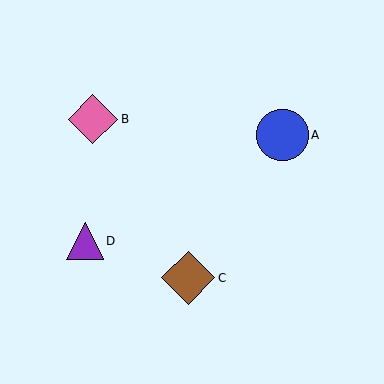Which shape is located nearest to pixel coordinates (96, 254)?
The purple triangle (labeled D) at (85, 241) is nearest to that location.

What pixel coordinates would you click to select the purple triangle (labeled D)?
Click at (85, 241) to select the purple triangle D.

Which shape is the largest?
The brown diamond (labeled C) is the largest.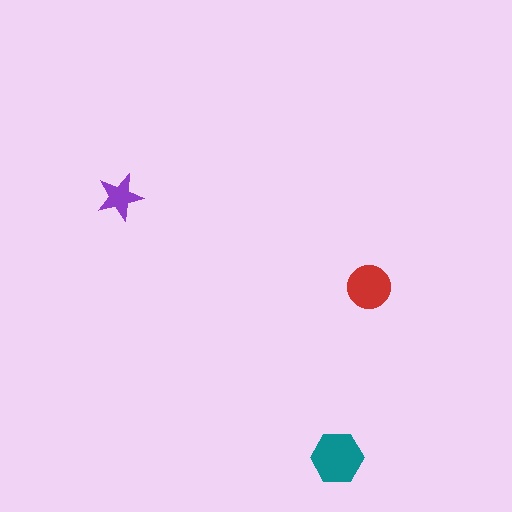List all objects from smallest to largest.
The purple star, the red circle, the teal hexagon.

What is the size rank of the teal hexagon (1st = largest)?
1st.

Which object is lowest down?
The teal hexagon is bottommost.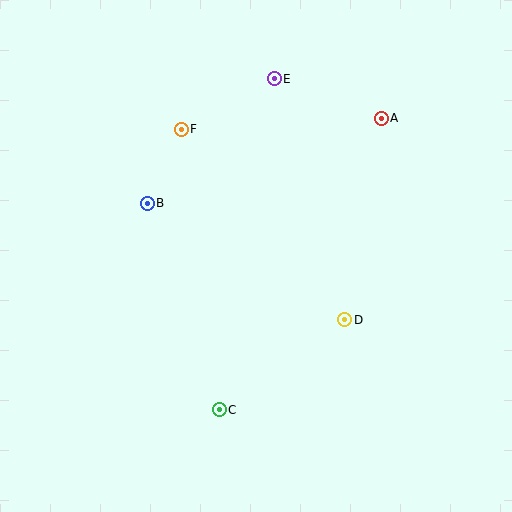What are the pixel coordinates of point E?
Point E is at (274, 79).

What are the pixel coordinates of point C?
Point C is at (219, 410).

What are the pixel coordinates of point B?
Point B is at (147, 203).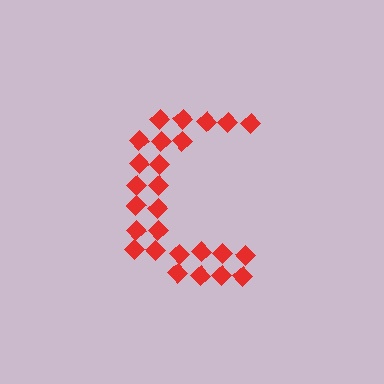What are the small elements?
The small elements are diamonds.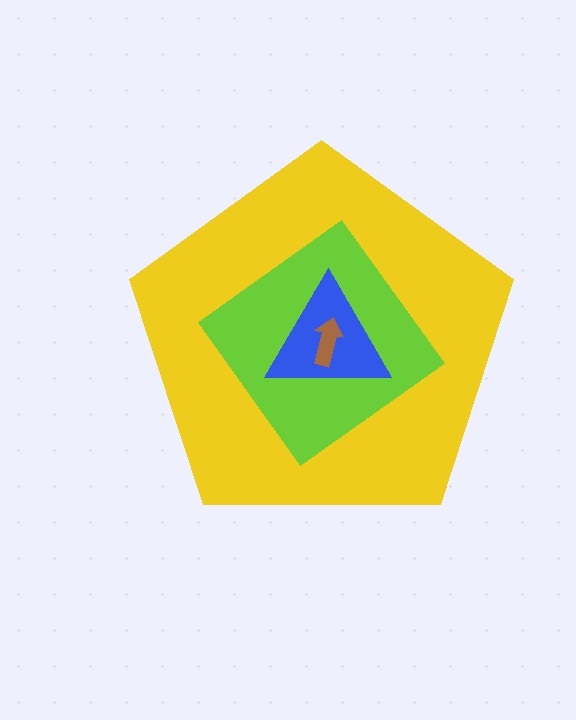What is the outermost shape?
The yellow pentagon.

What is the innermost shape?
The brown arrow.